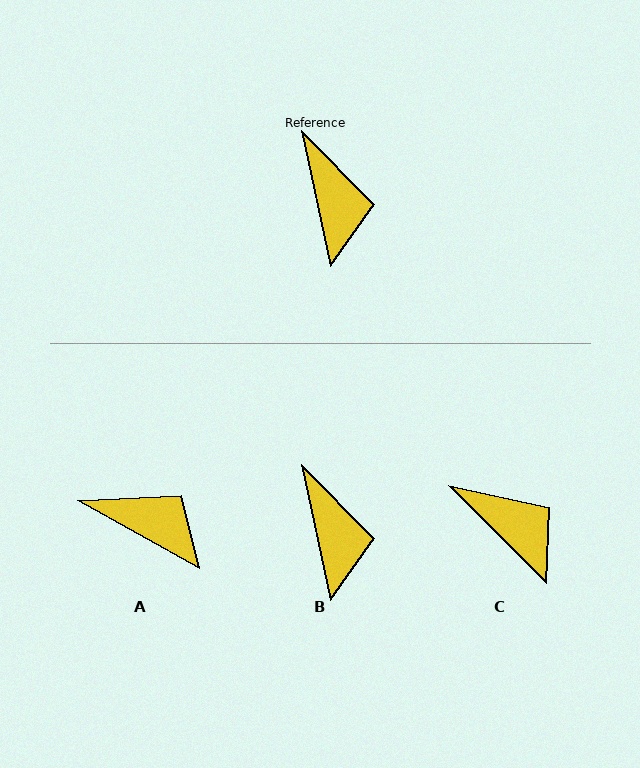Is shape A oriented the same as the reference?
No, it is off by about 48 degrees.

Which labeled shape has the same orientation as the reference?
B.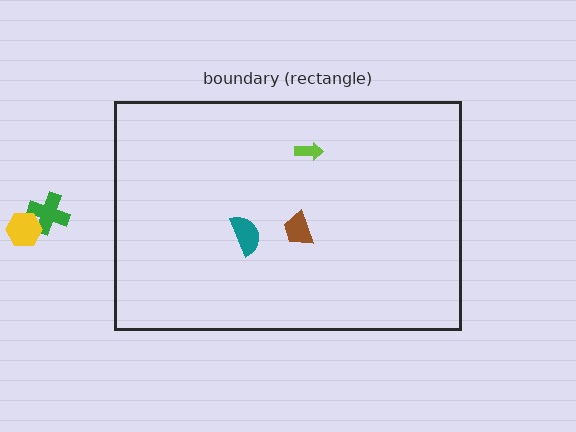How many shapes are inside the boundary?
3 inside, 2 outside.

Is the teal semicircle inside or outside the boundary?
Inside.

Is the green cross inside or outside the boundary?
Outside.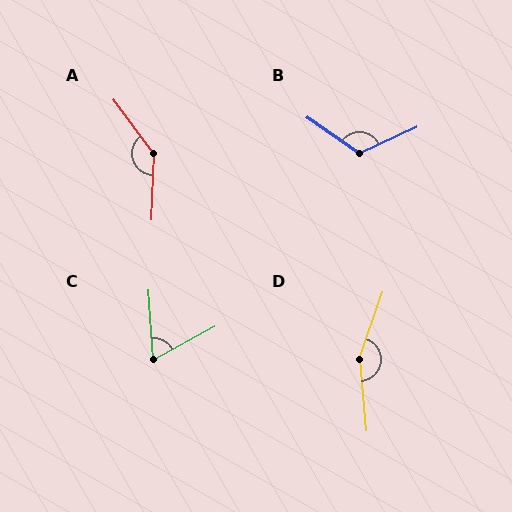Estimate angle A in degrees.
Approximately 142 degrees.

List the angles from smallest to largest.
C (66°), B (121°), A (142°), D (156°).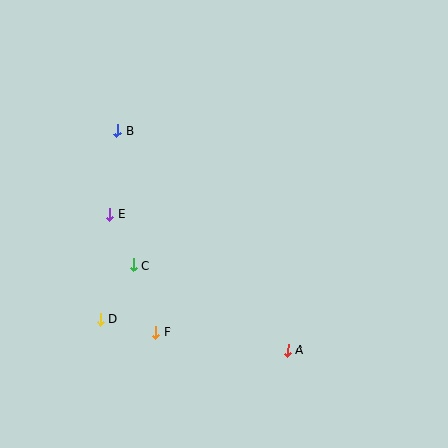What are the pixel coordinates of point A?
Point A is at (288, 350).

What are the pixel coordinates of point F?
Point F is at (156, 332).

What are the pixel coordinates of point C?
Point C is at (133, 265).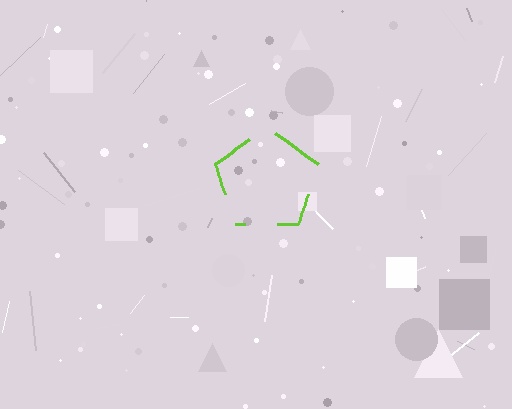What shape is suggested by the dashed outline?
The dashed outline suggests a pentagon.